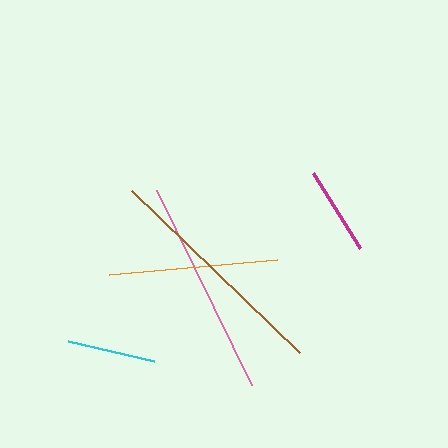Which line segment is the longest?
The brown line is the longest at approximately 233 pixels.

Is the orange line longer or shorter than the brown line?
The brown line is longer than the orange line.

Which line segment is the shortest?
The magenta line is the shortest at approximately 89 pixels.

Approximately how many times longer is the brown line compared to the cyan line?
The brown line is approximately 2.6 times the length of the cyan line.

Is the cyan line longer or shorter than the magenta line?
The cyan line is longer than the magenta line.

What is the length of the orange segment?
The orange segment is approximately 168 pixels long.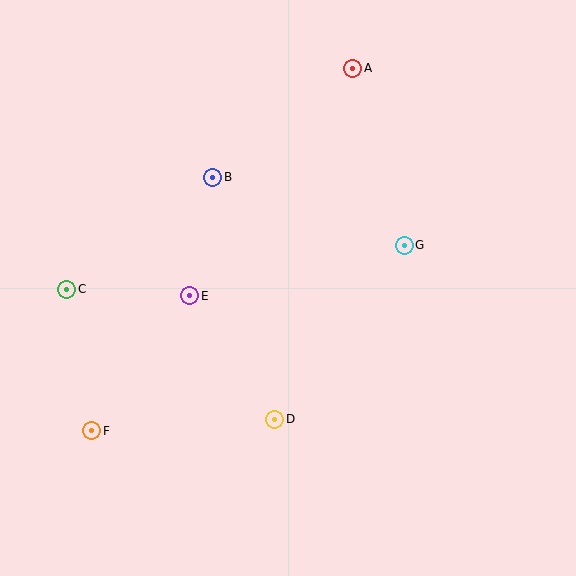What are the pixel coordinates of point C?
Point C is at (67, 289).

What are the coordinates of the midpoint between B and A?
The midpoint between B and A is at (283, 123).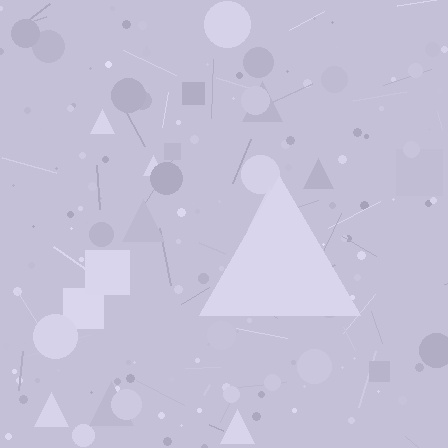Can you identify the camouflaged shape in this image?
The camouflaged shape is a triangle.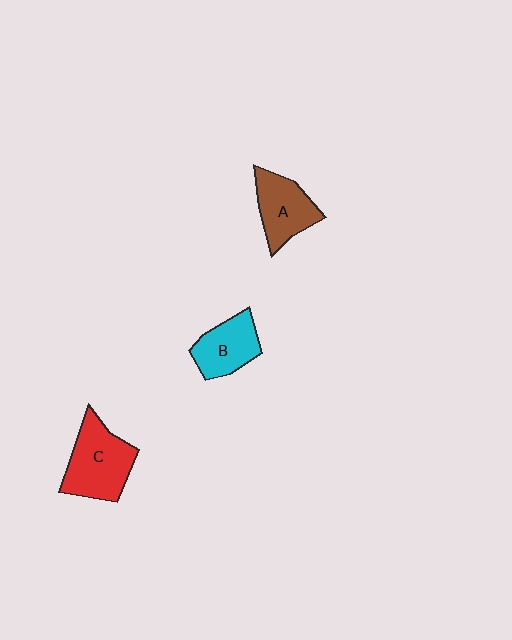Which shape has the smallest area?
Shape B (cyan).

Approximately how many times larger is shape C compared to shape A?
Approximately 1.3 times.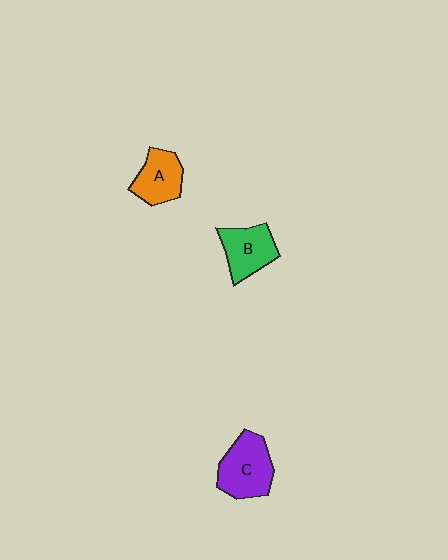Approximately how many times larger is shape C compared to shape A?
Approximately 1.3 times.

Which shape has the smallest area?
Shape A (orange).